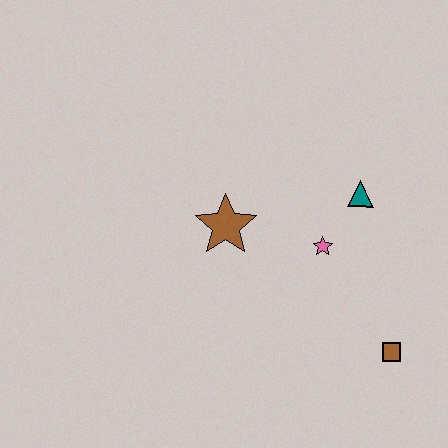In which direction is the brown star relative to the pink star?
The brown star is to the left of the pink star.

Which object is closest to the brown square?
The pink star is closest to the brown square.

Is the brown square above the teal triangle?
No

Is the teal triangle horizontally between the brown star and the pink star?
No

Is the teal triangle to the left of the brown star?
No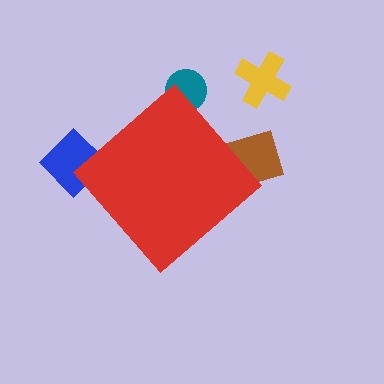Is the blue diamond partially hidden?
Yes, the blue diamond is partially hidden behind the red diamond.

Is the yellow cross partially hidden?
No, the yellow cross is fully visible.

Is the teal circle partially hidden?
Yes, the teal circle is partially hidden behind the red diamond.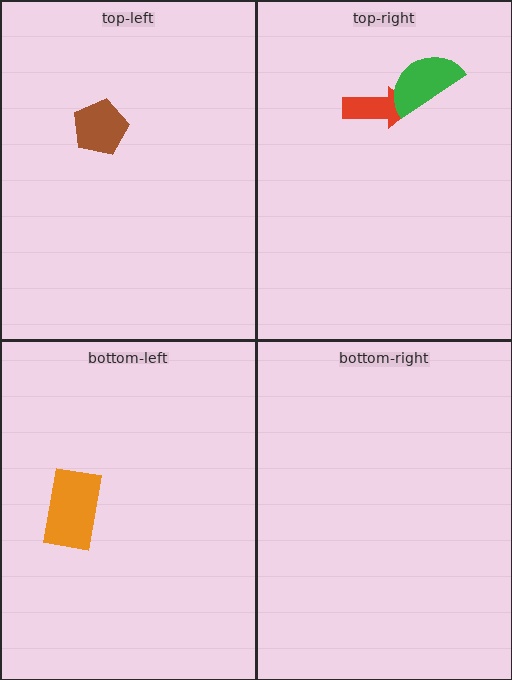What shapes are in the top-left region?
The brown pentagon.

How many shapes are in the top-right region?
2.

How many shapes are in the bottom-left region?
1.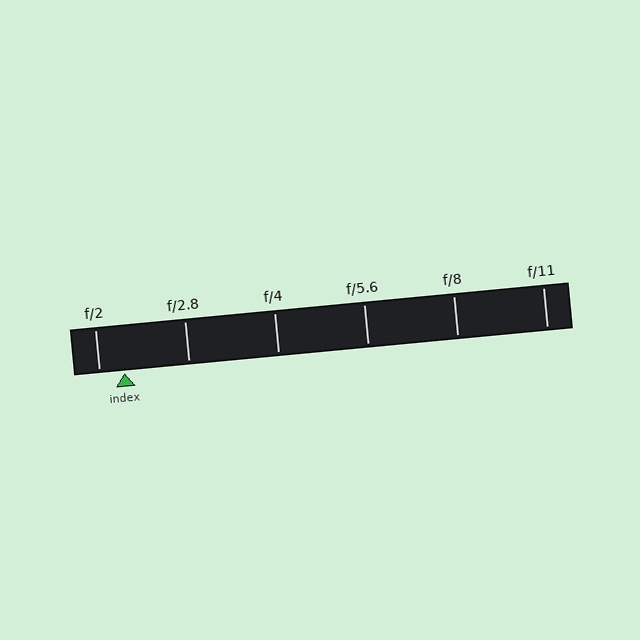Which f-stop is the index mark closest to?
The index mark is closest to f/2.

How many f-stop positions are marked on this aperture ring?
There are 6 f-stop positions marked.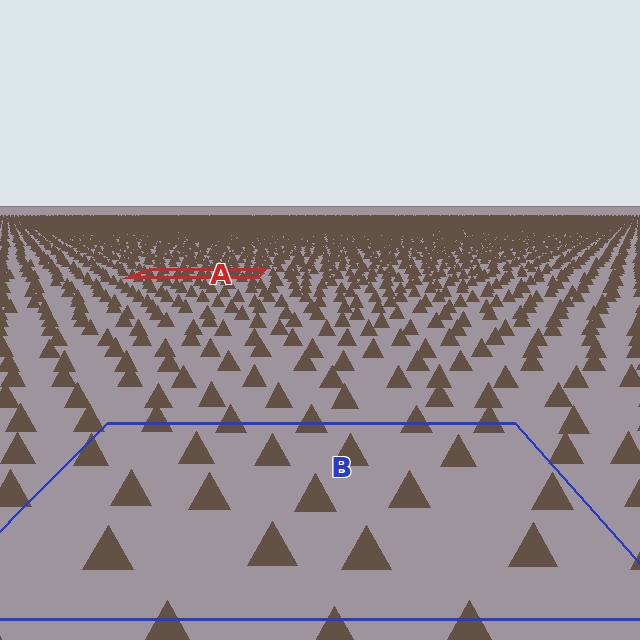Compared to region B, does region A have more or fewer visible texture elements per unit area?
Region A has more texture elements per unit area — they are packed more densely because it is farther away.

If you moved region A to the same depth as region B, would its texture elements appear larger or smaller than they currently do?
They would appear larger. At a closer depth, the same texture elements are projected at a bigger on-screen size.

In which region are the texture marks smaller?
The texture marks are smaller in region A, because it is farther away.